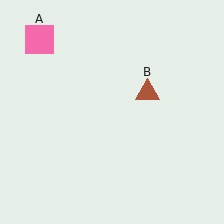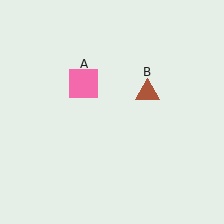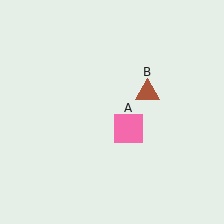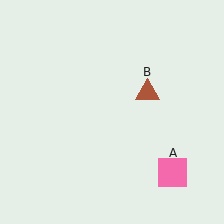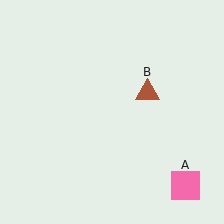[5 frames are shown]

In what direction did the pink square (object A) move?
The pink square (object A) moved down and to the right.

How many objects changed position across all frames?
1 object changed position: pink square (object A).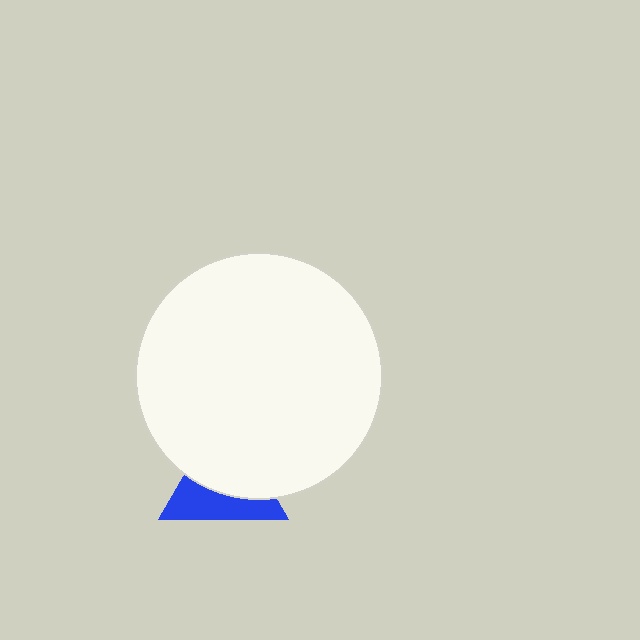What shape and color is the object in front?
The object in front is a white circle.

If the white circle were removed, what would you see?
You would see the complete blue triangle.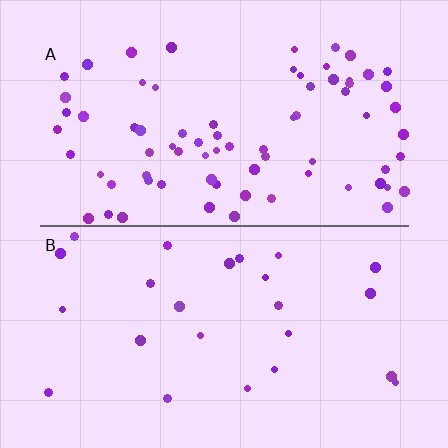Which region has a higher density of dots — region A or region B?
A (the top).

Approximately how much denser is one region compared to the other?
Approximately 3.0× — region A over region B.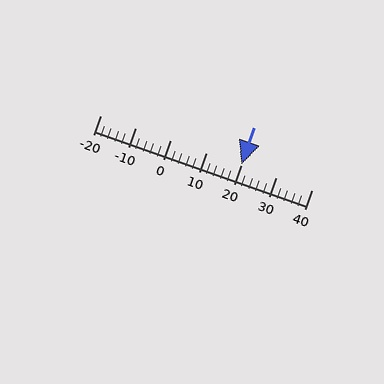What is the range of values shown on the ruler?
The ruler shows values from -20 to 40.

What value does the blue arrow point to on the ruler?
The blue arrow points to approximately 20.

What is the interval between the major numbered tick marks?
The major tick marks are spaced 10 units apart.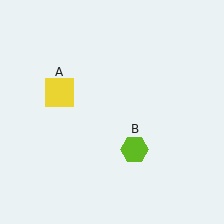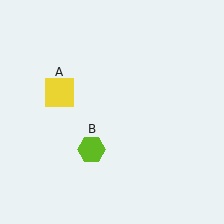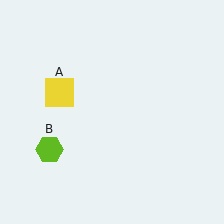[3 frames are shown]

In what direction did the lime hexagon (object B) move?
The lime hexagon (object B) moved left.